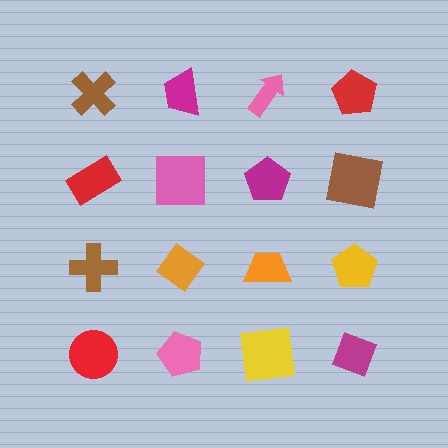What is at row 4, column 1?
A red circle.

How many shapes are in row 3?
4 shapes.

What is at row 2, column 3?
A magenta pentagon.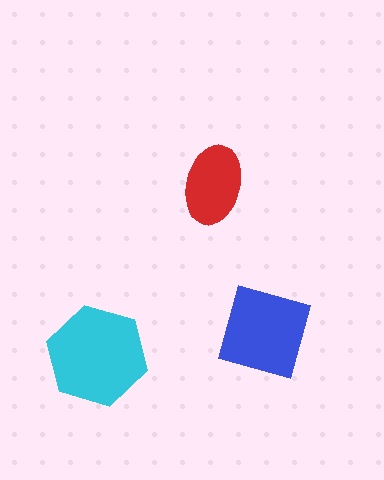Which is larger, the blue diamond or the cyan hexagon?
The cyan hexagon.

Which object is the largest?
The cyan hexagon.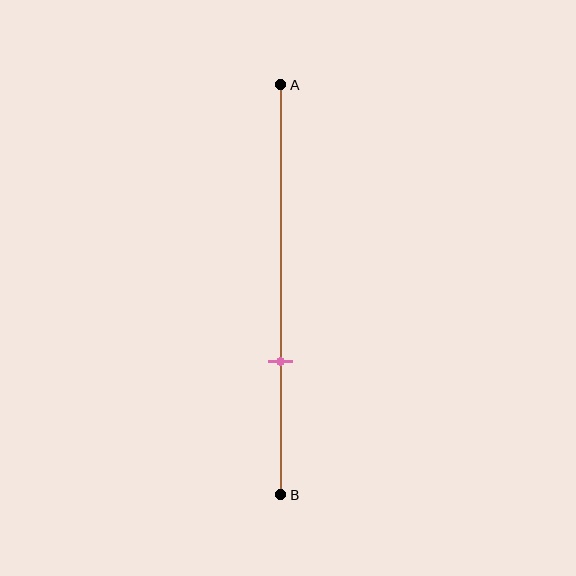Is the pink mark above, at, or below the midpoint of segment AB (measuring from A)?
The pink mark is below the midpoint of segment AB.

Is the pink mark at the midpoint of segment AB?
No, the mark is at about 70% from A, not at the 50% midpoint.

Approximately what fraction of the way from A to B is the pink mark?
The pink mark is approximately 70% of the way from A to B.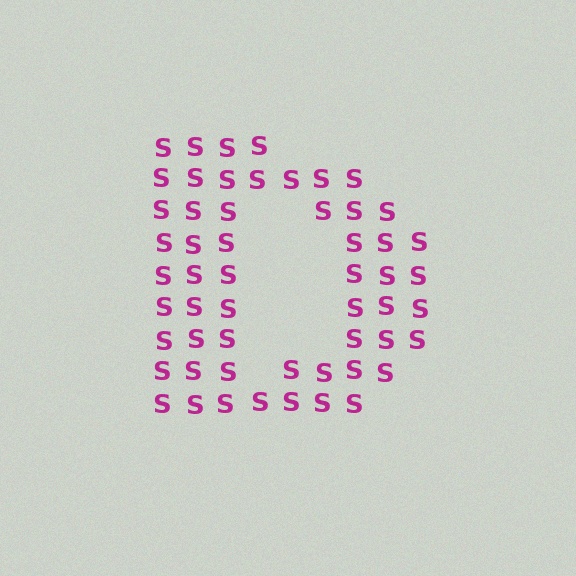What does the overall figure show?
The overall figure shows the letter D.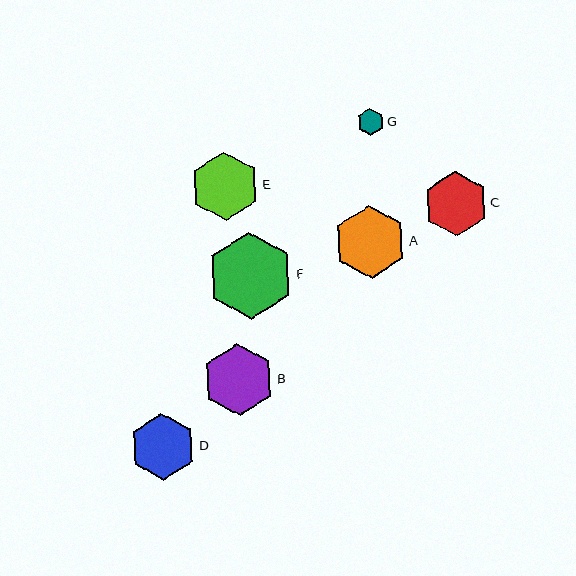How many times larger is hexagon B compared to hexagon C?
Hexagon B is approximately 1.1 times the size of hexagon C.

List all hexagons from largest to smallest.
From largest to smallest: F, A, B, E, D, C, G.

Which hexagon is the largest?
Hexagon F is the largest with a size of approximately 87 pixels.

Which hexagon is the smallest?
Hexagon G is the smallest with a size of approximately 27 pixels.